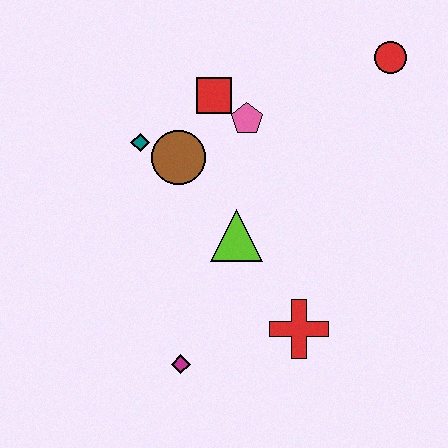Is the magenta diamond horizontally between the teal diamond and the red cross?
Yes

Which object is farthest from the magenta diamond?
The red circle is farthest from the magenta diamond.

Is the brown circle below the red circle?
Yes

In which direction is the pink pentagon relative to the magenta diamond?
The pink pentagon is above the magenta diamond.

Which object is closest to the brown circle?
The teal diamond is closest to the brown circle.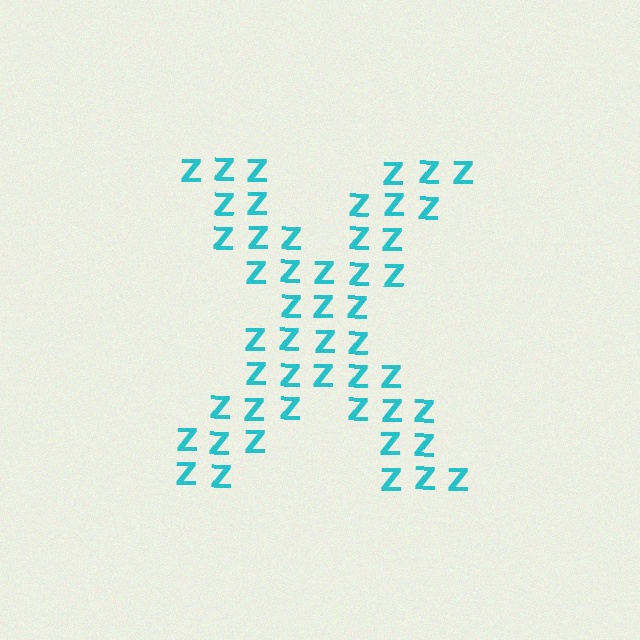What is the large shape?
The large shape is the letter X.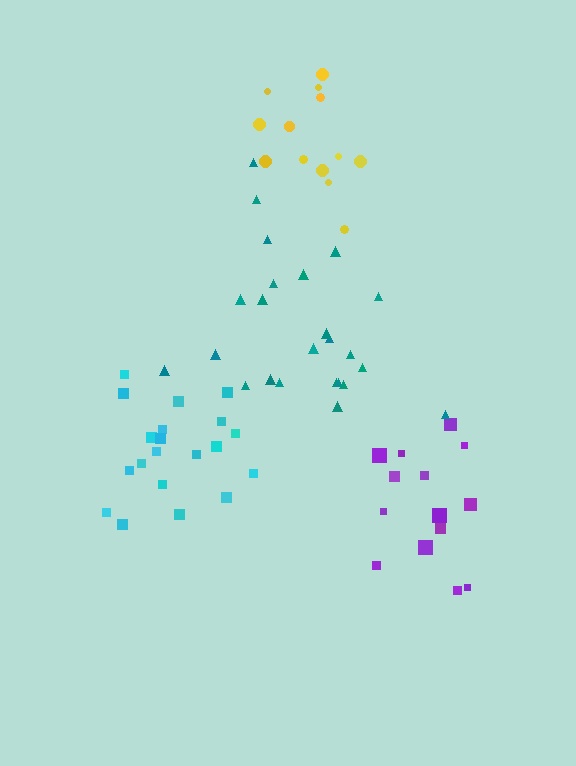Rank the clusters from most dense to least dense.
cyan, yellow, purple, teal.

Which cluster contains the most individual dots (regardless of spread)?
Teal (24).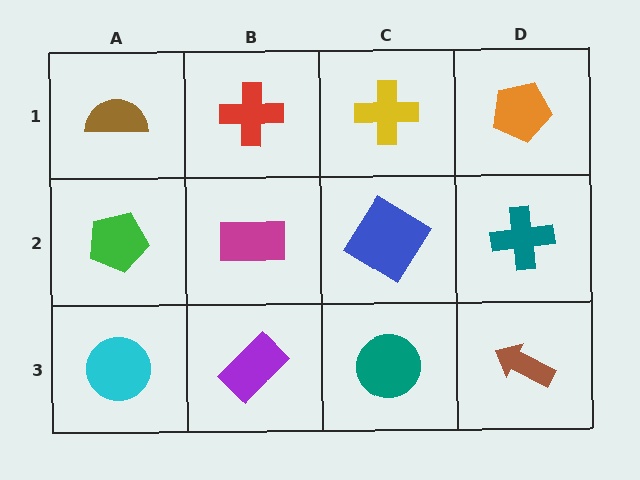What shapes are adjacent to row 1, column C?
A blue diamond (row 2, column C), a red cross (row 1, column B), an orange pentagon (row 1, column D).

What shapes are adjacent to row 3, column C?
A blue diamond (row 2, column C), a purple rectangle (row 3, column B), a brown arrow (row 3, column D).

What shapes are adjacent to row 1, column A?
A green pentagon (row 2, column A), a red cross (row 1, column B).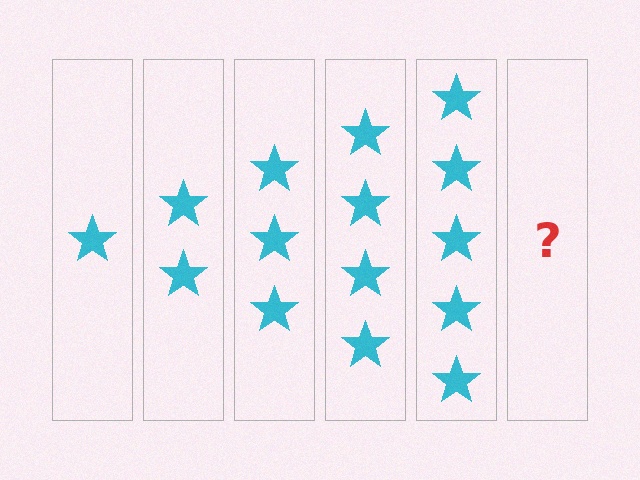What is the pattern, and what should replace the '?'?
The pattern is that each step adds one more star. The '?' should be 6 stars.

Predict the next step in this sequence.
The next step is 6 stars.